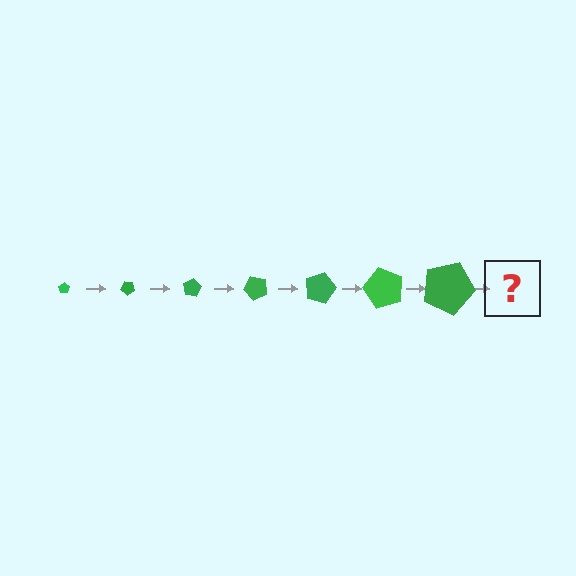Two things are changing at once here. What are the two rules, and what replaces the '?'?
The two rules are that the pentagon grows larger each step and it rotates 40 degrees each step. The '?' should be a pentagon, larger than the previous one and rotated 280 degrees from the start.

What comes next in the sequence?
The next element should be a pentagon, larger than the previous one and rotated 280 degrees from the start.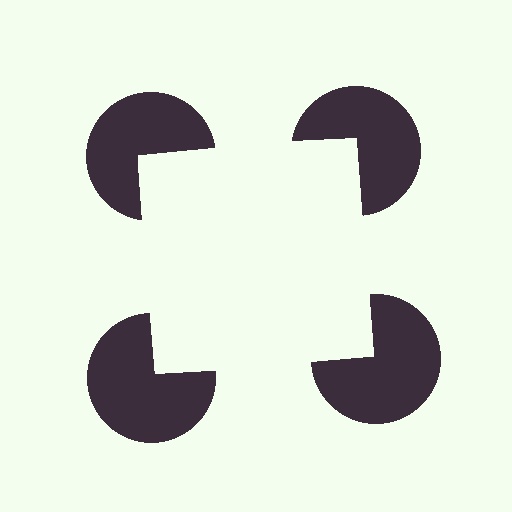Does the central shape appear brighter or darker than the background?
It typically appears slightly brighter than the background, even though no actual brightness change is drawn.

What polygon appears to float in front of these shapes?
An illusory square — its edges are inferred from the aligned wedge cuts in the pac-man discs, not physically drawn.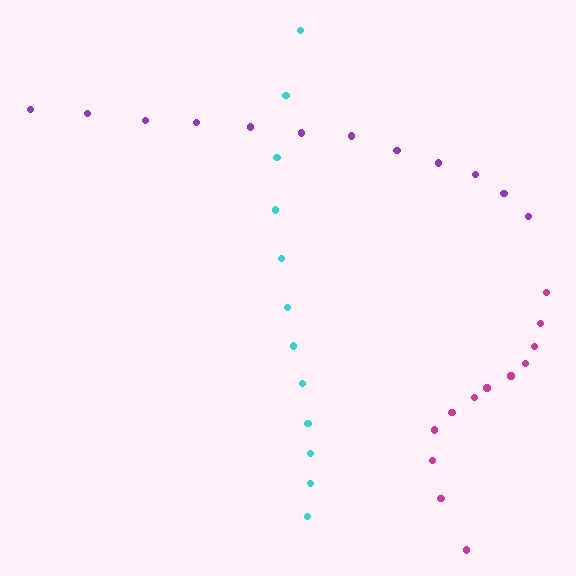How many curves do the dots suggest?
There are 3 distinct paths.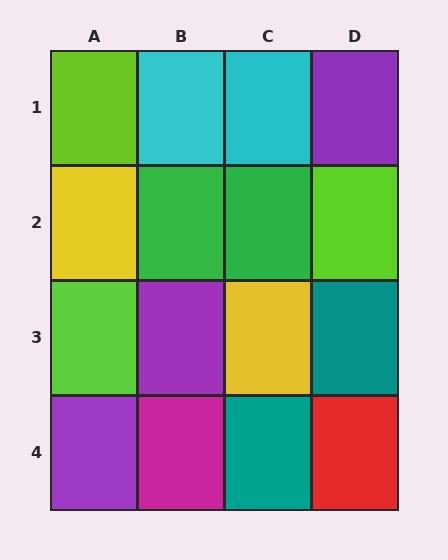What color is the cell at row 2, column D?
Lime.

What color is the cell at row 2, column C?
Green.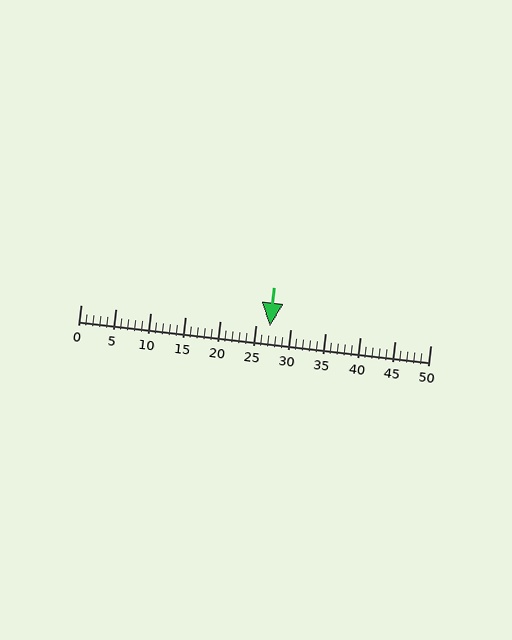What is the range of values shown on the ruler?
The ruler shows values from 0 to 50.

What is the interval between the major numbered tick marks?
The major tick marks are spaced 5 units apart.